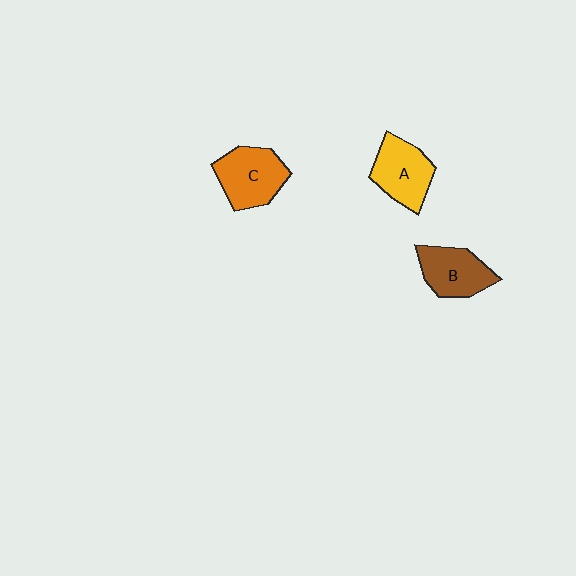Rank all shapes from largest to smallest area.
From largest to smallest: C (orange), A (yellow), B (brown).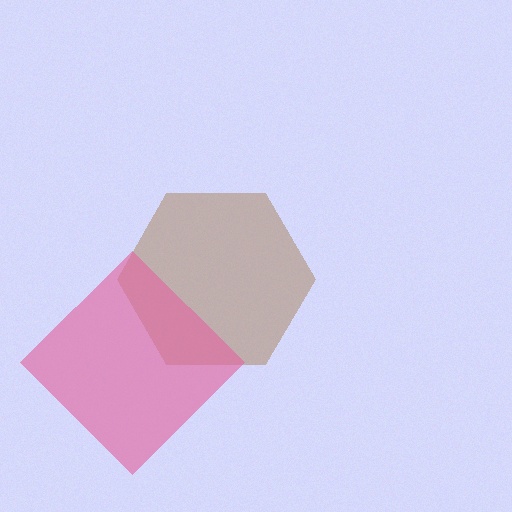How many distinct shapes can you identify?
There are 2 distinct shapes: a brown hexagon, a pink diamond.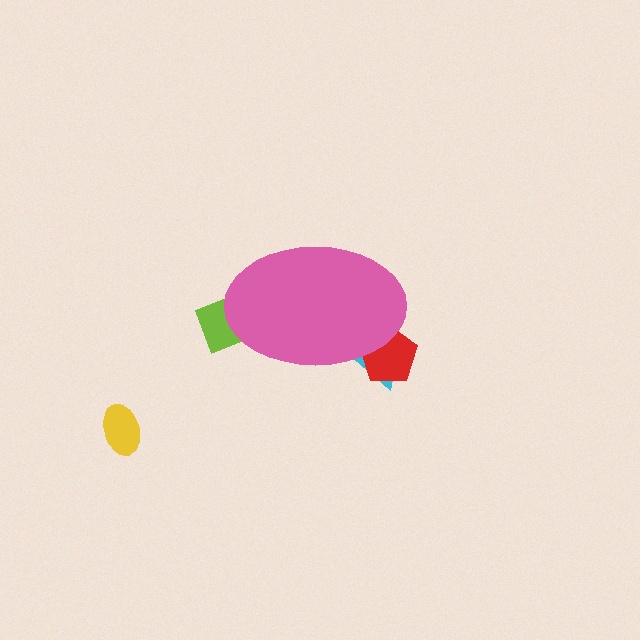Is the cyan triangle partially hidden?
Yes, the cyan triangle is partially hidden behind the pink ellipse.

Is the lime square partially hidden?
Yes, the lime square is partially hidden behind the pink ellipse.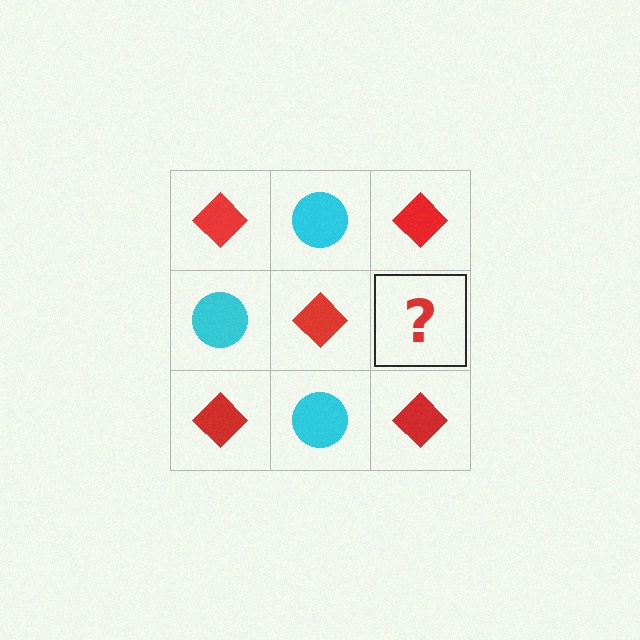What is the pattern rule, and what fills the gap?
The rule is that it alternates red diamond and cyan circle in a checkerboard pattern. The gap should be filled with a cyan circle.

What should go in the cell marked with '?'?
The missing cell should contain a cyan circle.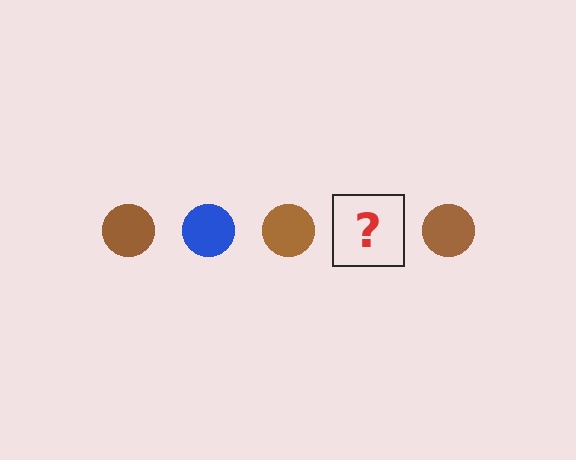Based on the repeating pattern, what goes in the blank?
The blank should be a blue circle.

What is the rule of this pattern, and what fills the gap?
The rule is that the pattern cycles through brown, blue circles. The gap should be filled with a blue circle.